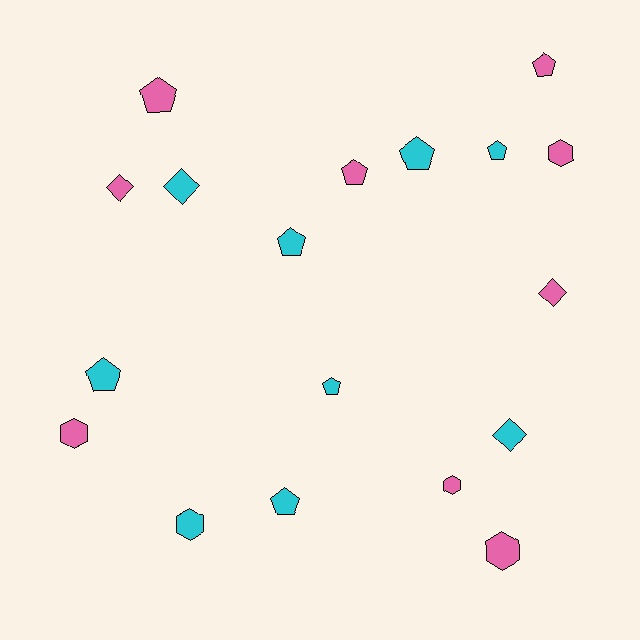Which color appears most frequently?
Pink, with 9 objects.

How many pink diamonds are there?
There are 2 pink diamonds.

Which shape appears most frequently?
Pentagon, with 9 objects.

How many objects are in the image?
There are 18 objects.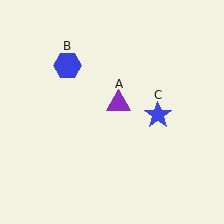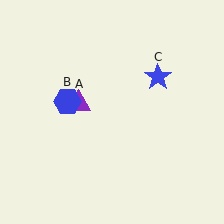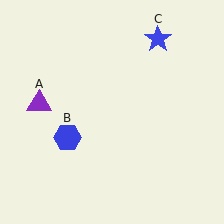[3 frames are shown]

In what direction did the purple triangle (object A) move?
The purple triangle (object A) moved left.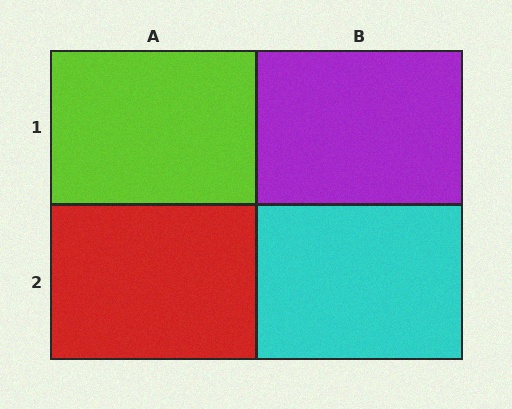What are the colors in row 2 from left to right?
Red, cyan.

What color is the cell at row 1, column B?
Purple.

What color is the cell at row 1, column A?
Lime.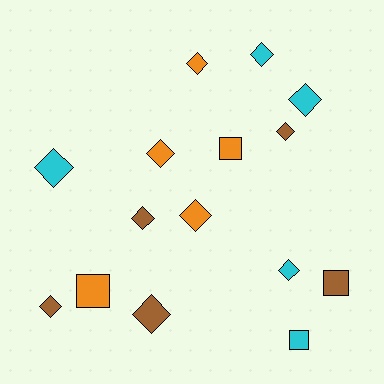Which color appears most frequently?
Cyan, with 5 objects.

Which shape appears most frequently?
Diamond, with 11 objects.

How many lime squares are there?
There are no lime squares.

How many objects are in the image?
There are 15 objects.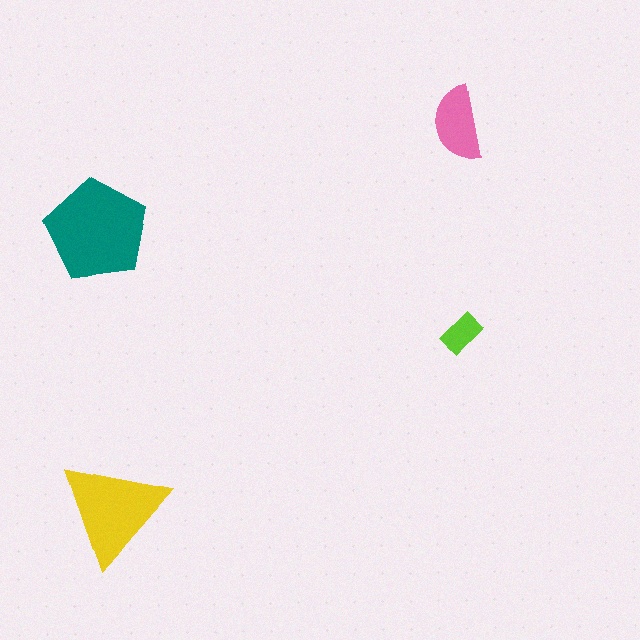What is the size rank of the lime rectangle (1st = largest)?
4th.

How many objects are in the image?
There are 4 objects in the image.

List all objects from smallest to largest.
The lime rectangle, the pink semicircle, the yellow triangle, the teal pentagon.